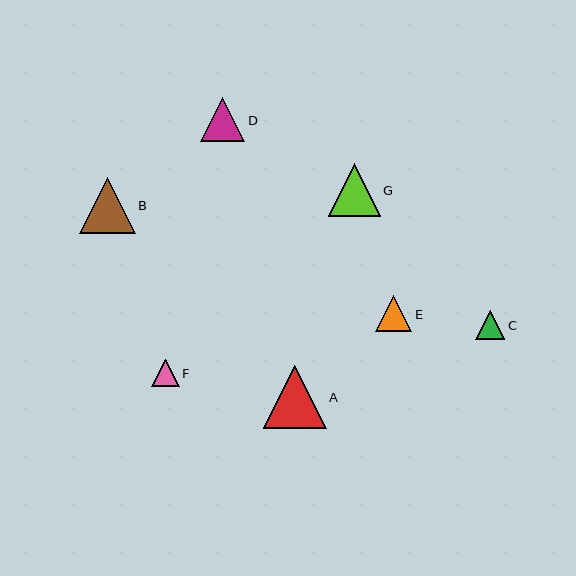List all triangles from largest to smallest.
From largest to smallest: A, B, G, D, E, C, F.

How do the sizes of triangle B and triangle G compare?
Triangle B and triangle G are approximately the same size.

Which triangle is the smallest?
Triangle F is the smallest with a size of approximately 27 pixels.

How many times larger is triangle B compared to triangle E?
Triangle B is approximately 1.5 times the size of triangle E.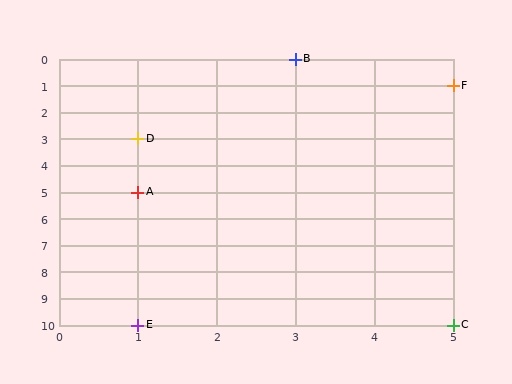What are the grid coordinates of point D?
Point D is at grid coordinates (1, 3).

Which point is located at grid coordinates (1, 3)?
Point D is at (1, 3).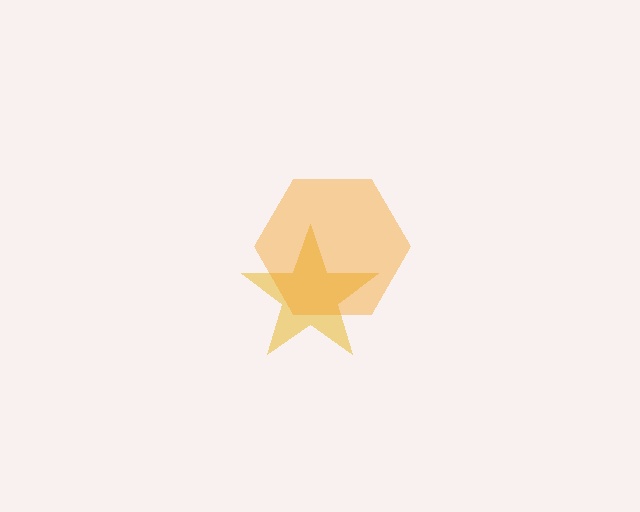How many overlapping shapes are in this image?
There are 2 overlapping shapes in the image.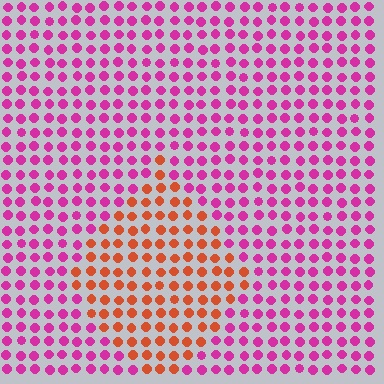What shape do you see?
I see a diamond.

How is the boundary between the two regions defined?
The boundary is defined purely by a slight shift in hue (about 55 degrees). Spacing, size, and orientation are identical on both sides.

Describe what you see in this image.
The image is filled with small magenta elements in a uniform arrangement. A diamond-shaped region is visible where the elements are tinted to a slightly different hue, forming a subtle color boundary.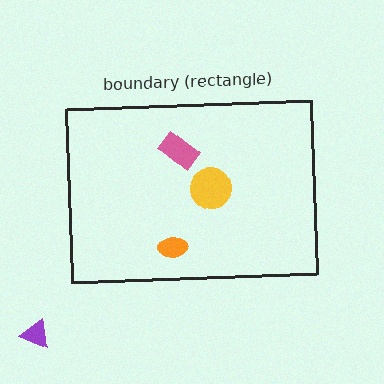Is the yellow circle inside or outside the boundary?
Inside.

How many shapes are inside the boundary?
3 inside, 1 outside.